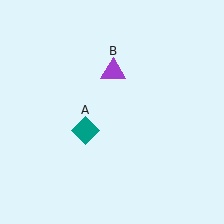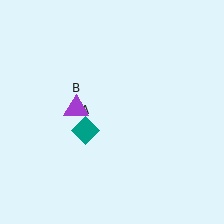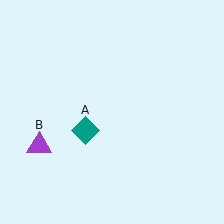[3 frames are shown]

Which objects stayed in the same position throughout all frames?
Teal diamond (object A) remained stationary.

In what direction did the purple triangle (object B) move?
The purple triangle (object B) moved down and to the left.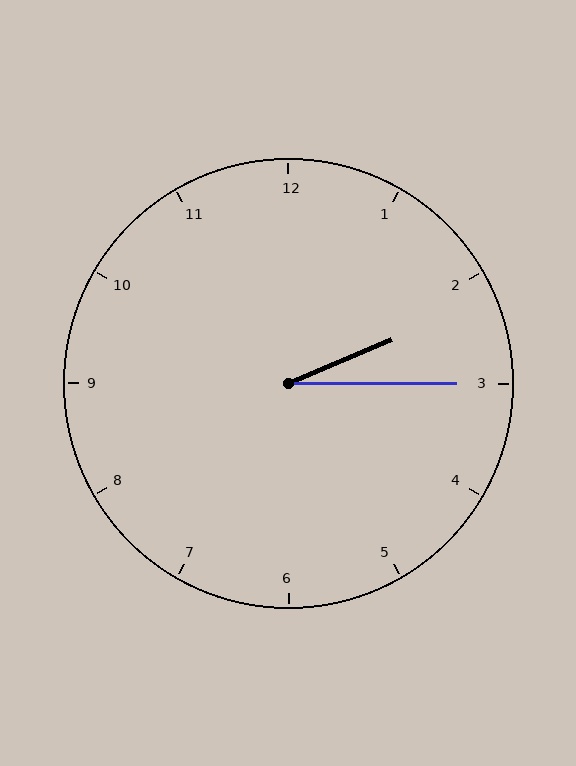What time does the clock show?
2:15.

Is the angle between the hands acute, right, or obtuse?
It is acute.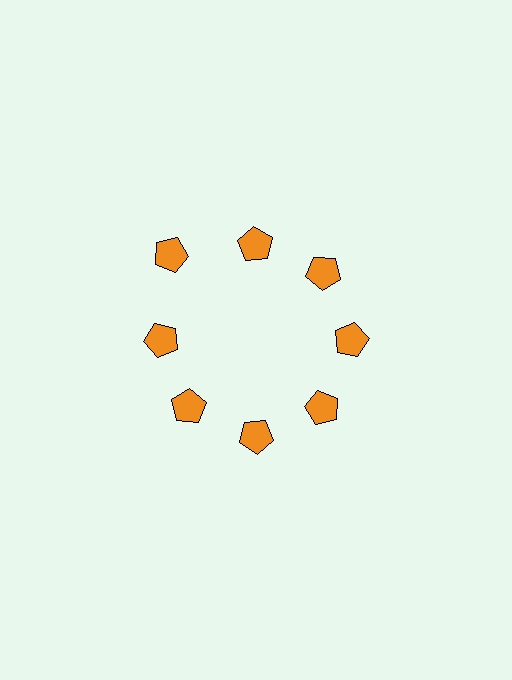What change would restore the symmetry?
The symmetry would be restored by moving it inward, back onto the ring so that all 8 pentagons sit at equal angles and equal distance from the center.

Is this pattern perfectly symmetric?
No. The 8 orange pentagons are arranged in a ring, but one element near the 10 o'clock position is pushed outward from the center, breaking the 8-fold rotational symmetry.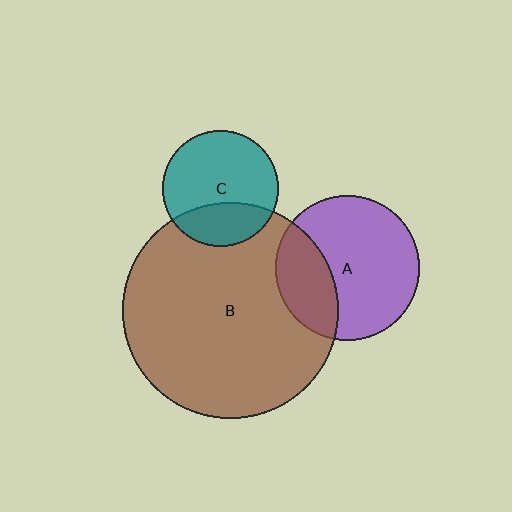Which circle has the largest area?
Circle B (brown).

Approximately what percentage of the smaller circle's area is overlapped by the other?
Approximately 30%.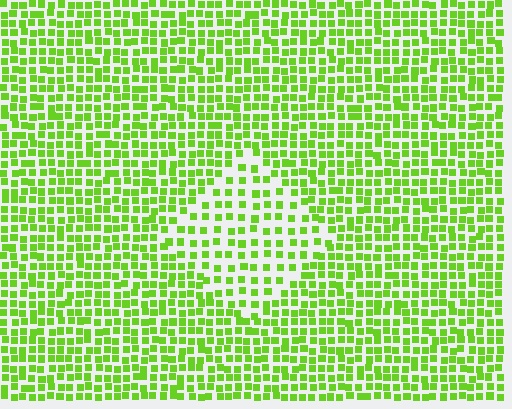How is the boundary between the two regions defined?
The boundary is defined by a change in element density (approximately 1.8x ratio). All elements are the same color, size, and shape.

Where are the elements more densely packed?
The elements are more densely packed outside the diamond boundary.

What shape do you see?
I see a diamond.